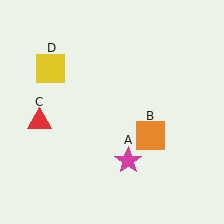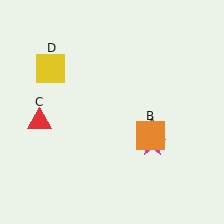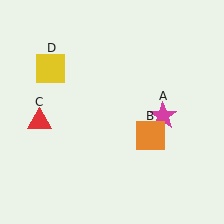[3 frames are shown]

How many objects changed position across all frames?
1 object changed position: magenta star (object A).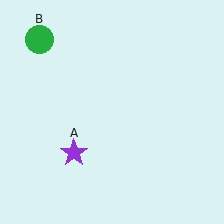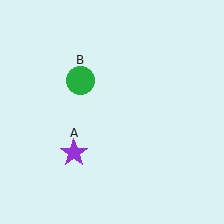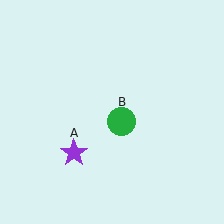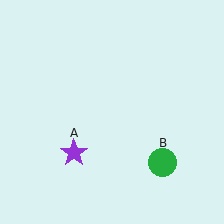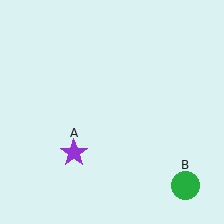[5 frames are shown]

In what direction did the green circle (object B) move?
The green circle (object B) moved down and to the right.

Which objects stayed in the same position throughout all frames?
Purple star (object A) remained stationary.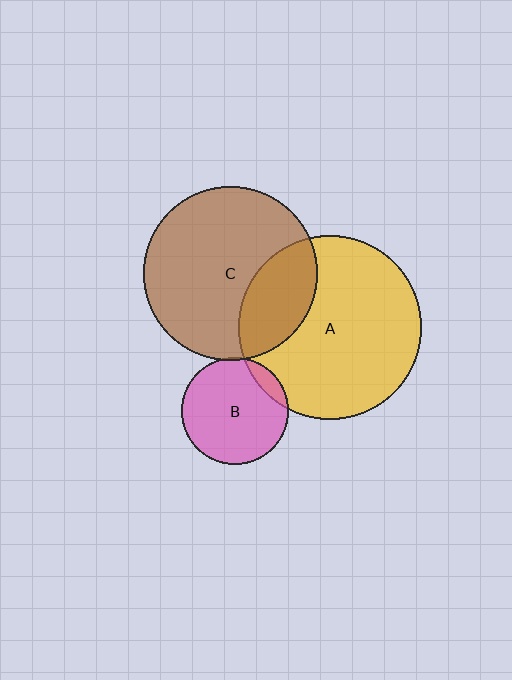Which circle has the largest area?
Circle A (yellow).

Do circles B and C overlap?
Yes.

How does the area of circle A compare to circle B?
Approximately 2.9 times.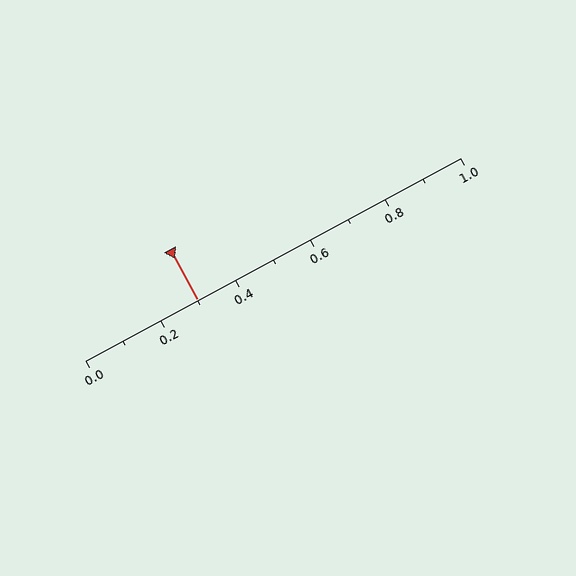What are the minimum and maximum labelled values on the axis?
The axis runs from 0.0 to 1.0.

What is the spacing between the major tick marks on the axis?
The major ticks are spaced 0.2 apart.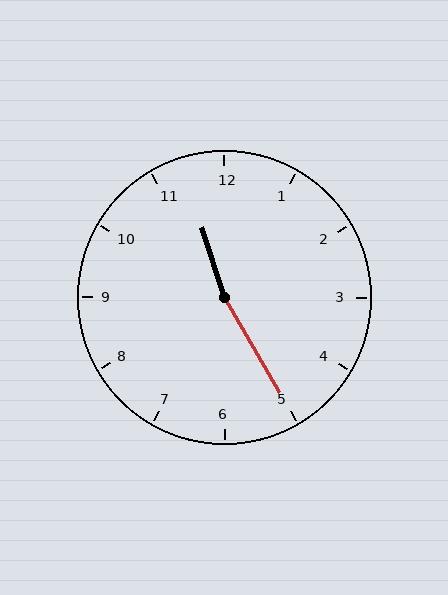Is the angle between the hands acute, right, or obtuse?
It is obtuse.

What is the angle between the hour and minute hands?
Approximately 168 degrees.